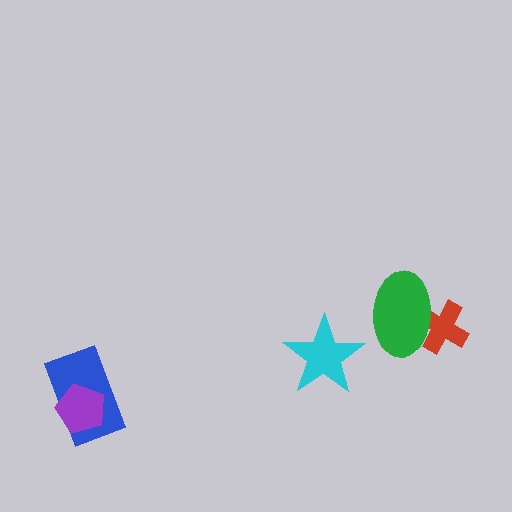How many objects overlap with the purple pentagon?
1 object overlaps with the purple pentagon.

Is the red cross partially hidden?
Yes, it is partially covered by another shape.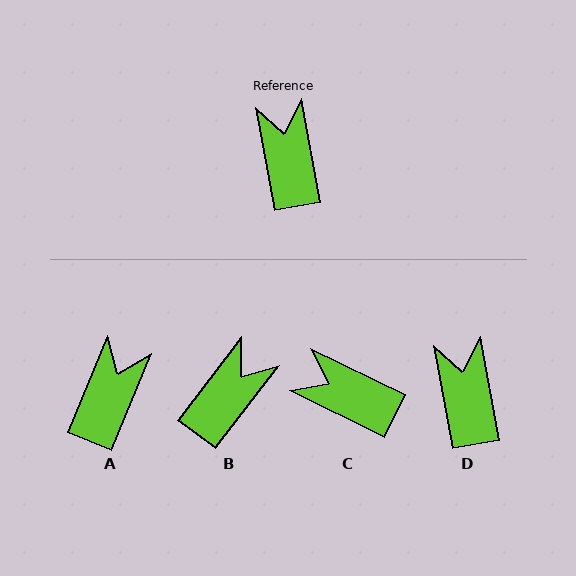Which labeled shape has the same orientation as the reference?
D.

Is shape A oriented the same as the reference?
No, it is off by about 33 degrees.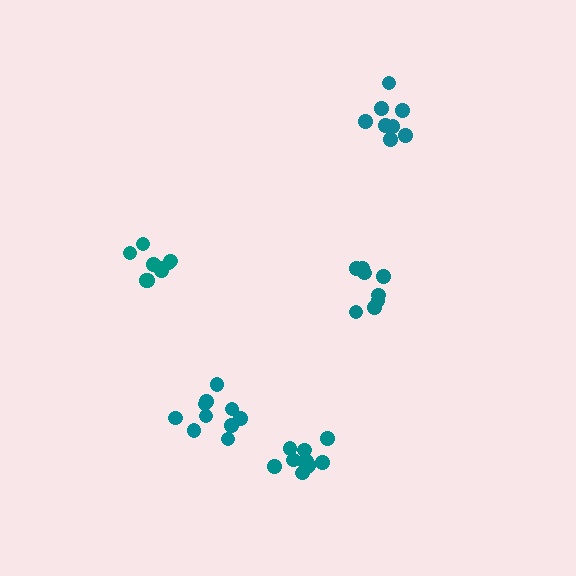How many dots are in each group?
Group 1: 8 dots, Group 2: 9 dots, Group 3: 10 dots, Group 4: 8 dots, Group 5: 11 dots (46 total).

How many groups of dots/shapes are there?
There are 5 groups.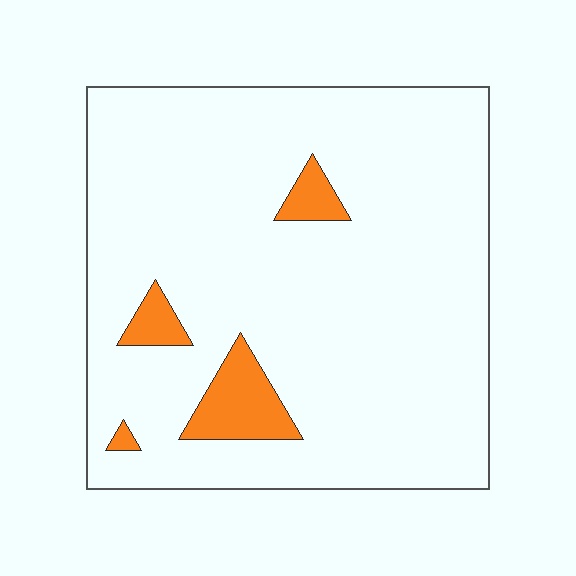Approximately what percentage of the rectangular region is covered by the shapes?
Approximately 10%.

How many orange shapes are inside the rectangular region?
4.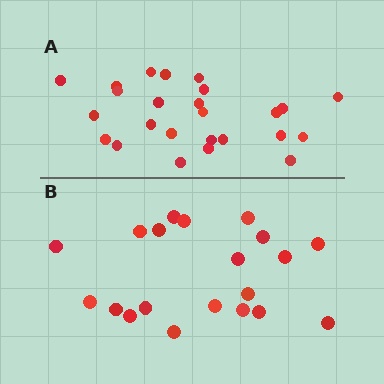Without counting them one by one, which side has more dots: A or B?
Region A (the top region) has more dots.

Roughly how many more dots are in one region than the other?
Region A has about 5 more dots than region B.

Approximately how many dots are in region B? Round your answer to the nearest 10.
About 20 dots.